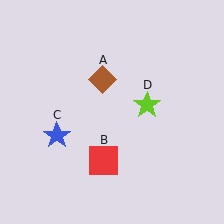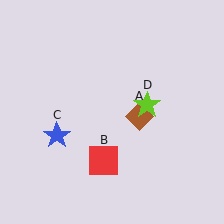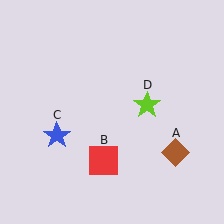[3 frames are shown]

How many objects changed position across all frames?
1 object changed position: brown diamond (object A).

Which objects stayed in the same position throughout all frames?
Red square (object B) and blue star (object C) and lime star (object D) remained stationary.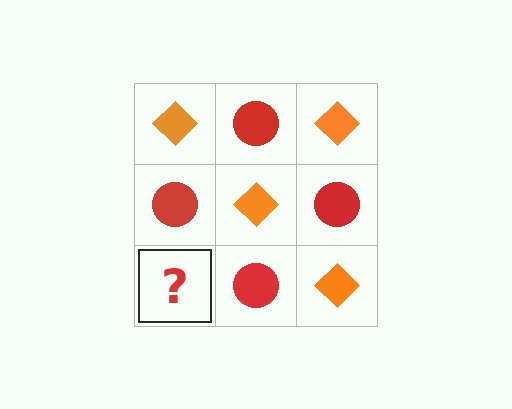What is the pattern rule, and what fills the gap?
The rule is that it alternates orange diamond and red circle in a checkerboard pattern. The gap should be filled with an orange diamond.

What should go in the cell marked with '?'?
The missing cell should contain an orange diamond.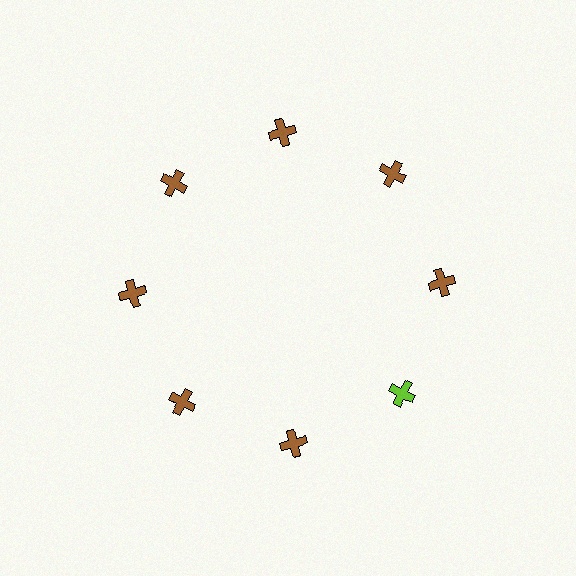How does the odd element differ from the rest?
It has a different color: lime instead of brown.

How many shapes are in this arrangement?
There are 8 shapes arranged in a ring pattern.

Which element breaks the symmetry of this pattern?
The lime cross at roughly the 4 o'clock position breaks the symmetry. All other shapes are brown crosses.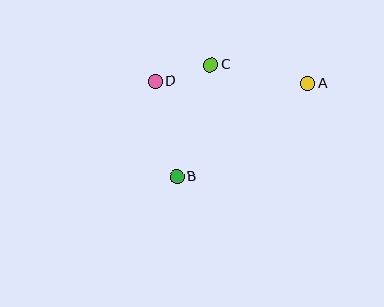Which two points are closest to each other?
Points C and D are closest to each other.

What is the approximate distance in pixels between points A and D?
The distance between A and D is approximately 153 pixels.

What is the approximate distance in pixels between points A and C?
The distance between A and C is approximately 99 pixels.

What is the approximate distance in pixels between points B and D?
The distance between B and D is approximately 98 pixels.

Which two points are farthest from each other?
Points A and B are farthest from each other.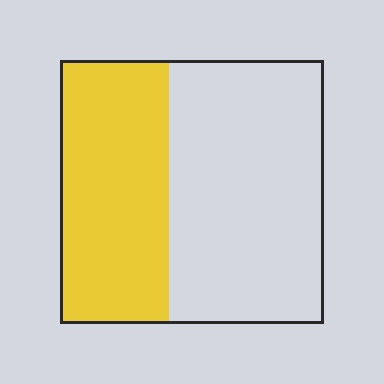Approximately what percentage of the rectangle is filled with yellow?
Approximately 40%.